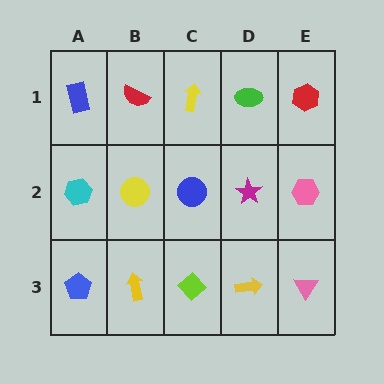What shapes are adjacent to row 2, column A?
A blue rectangle (row 1, column A), a blue pentagon (row 3, column A), a yellow circle (row 2, column B).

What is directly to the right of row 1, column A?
A red semicircle.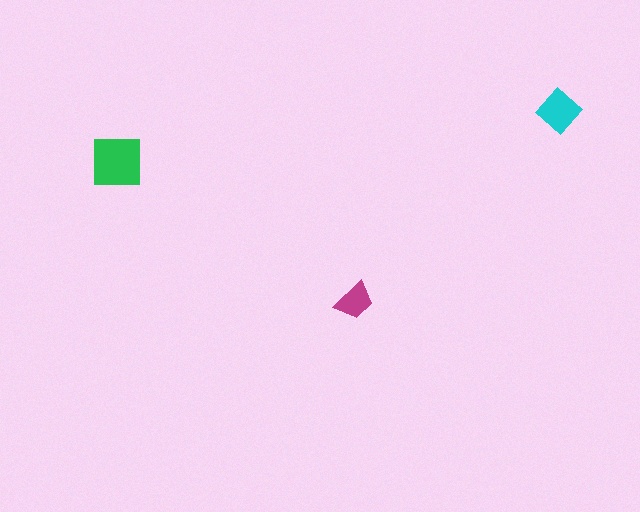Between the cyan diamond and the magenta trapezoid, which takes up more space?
The cyan diamond.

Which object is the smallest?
The magenta trapezoid.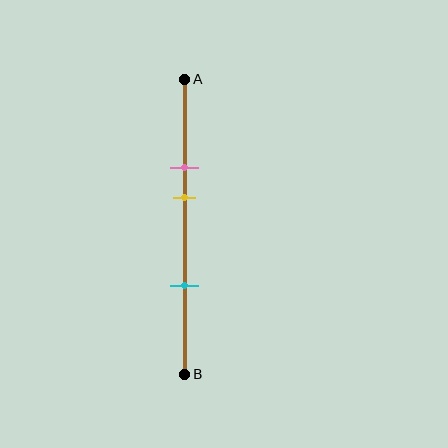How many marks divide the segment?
There are 3 marks dividing the segment.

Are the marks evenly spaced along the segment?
No, the marks are not evenly spaced.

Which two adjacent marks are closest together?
The pink and yellow marks are the closest adjacent pair.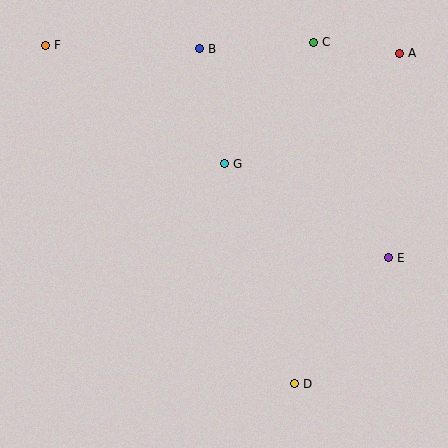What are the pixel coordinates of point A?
Point A is at (400, 53).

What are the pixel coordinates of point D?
Point D is at (295, 384).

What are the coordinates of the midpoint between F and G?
The midpoint between F and G is at (135, 104).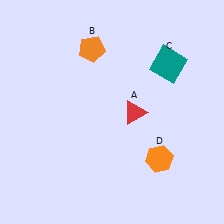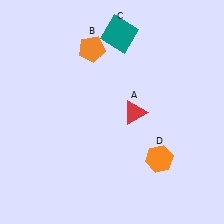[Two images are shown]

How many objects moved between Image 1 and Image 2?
1 object moved between the two images.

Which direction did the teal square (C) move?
The teal square (C) moved left.